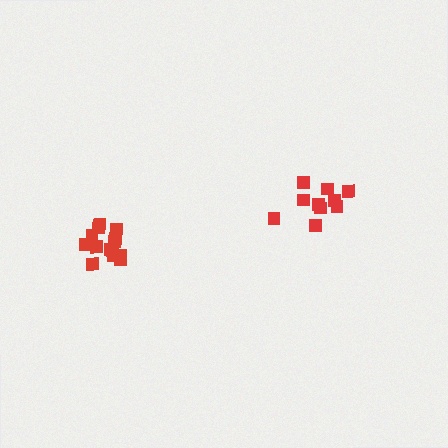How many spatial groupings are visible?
There are 2 spatial groupings.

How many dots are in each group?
Group 1: 10 dots, Group 2: 14 dots (24 total).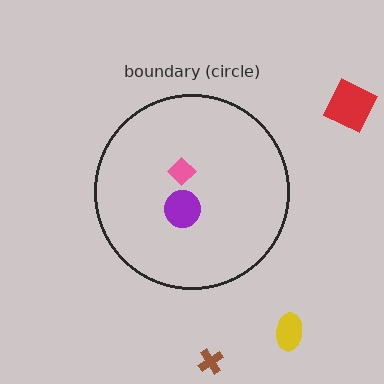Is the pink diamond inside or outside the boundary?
Inside.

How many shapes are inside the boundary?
2 inside, 3 outside.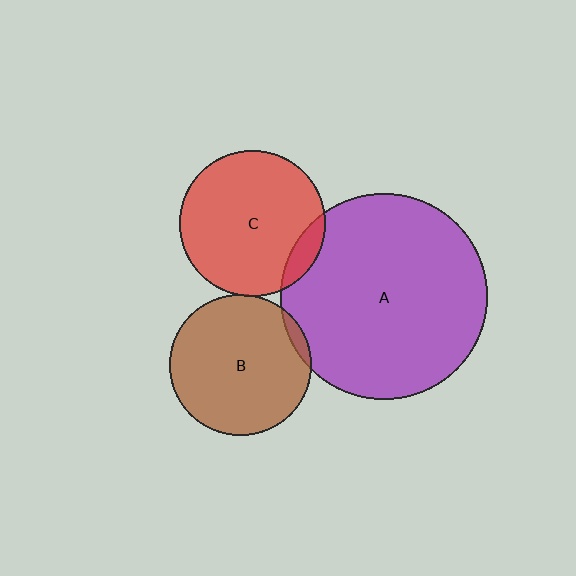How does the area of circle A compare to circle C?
Approximately 2.0 times.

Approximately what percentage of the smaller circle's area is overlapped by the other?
Approximately 10%.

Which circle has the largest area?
Circle A (purple).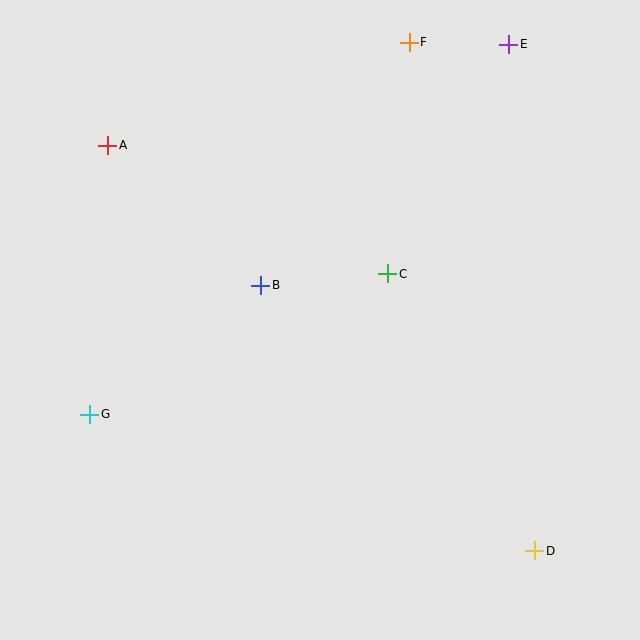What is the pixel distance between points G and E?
The distance between G and E is 559 pixels.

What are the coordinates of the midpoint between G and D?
The midpoint between G and D is at (312, 483).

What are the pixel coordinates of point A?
Point A is at (108, 145).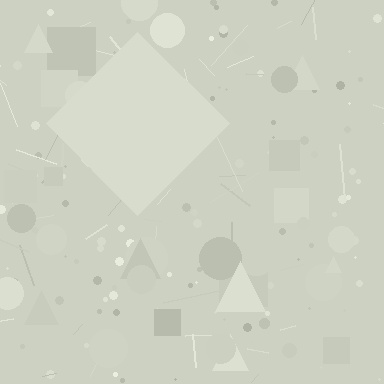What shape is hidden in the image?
A diamond is hidden in the image.